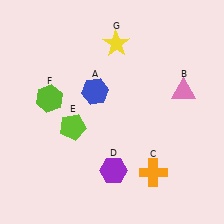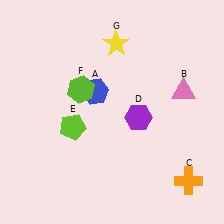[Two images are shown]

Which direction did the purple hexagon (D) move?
The purple hexagon (D) moved up.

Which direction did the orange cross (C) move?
The orange cross (C) moved right.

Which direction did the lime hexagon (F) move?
The lime hexagon (F) moved right.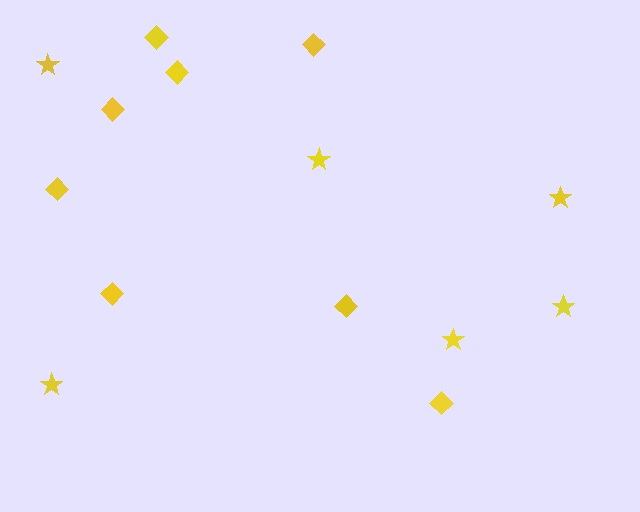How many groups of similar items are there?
There are 2 groups: one group of diamonds (8) and one group of stars (6).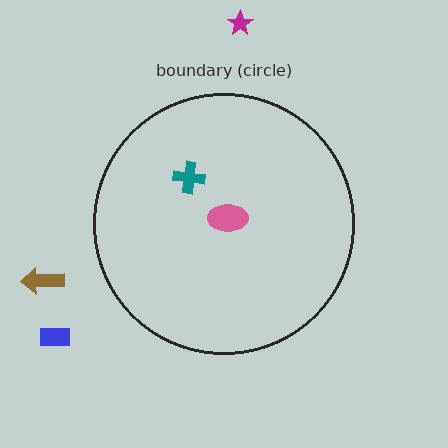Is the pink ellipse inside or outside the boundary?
Inside.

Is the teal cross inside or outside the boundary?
Inside.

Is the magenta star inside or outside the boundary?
Outside.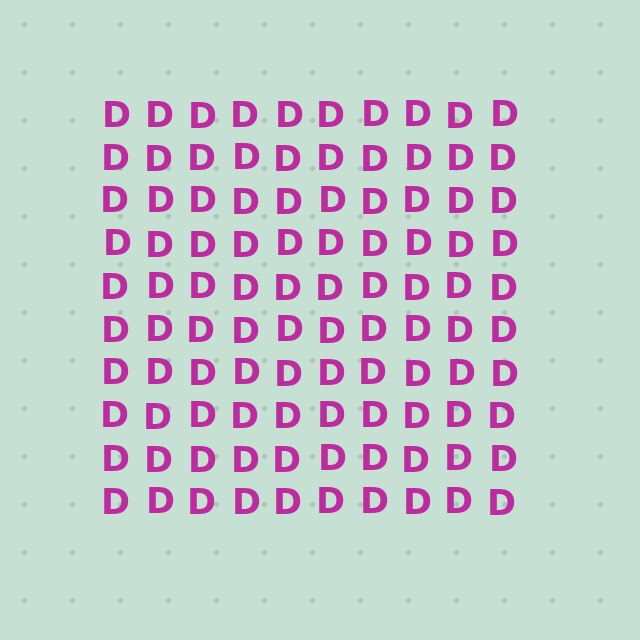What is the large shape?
The large shape is a square.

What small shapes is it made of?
It is made of small letter D's.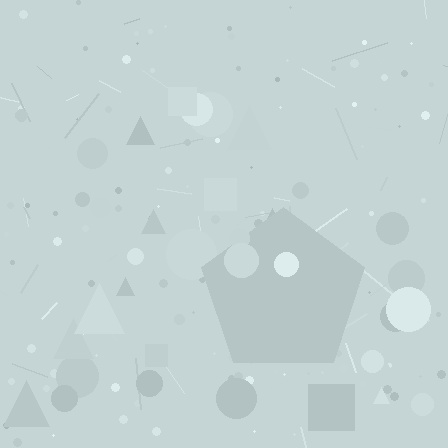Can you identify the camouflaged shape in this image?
The camouflaged shape is a pentagon.